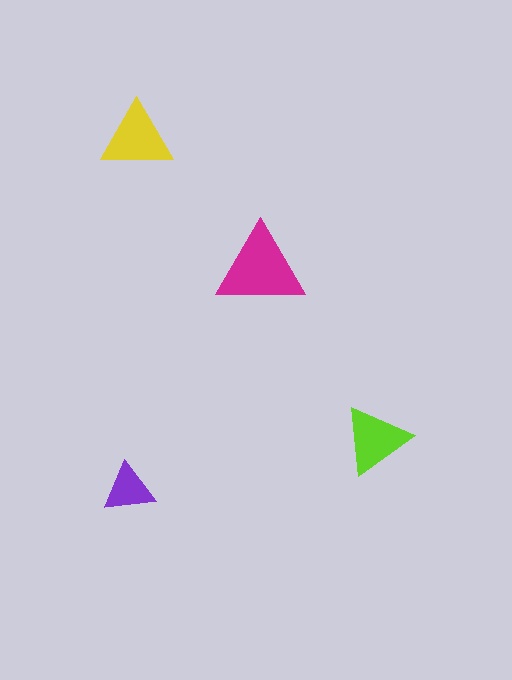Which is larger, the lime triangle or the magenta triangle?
The magenta one.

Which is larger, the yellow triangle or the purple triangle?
The yellow one.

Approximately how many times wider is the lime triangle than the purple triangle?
About 1.5 times wider.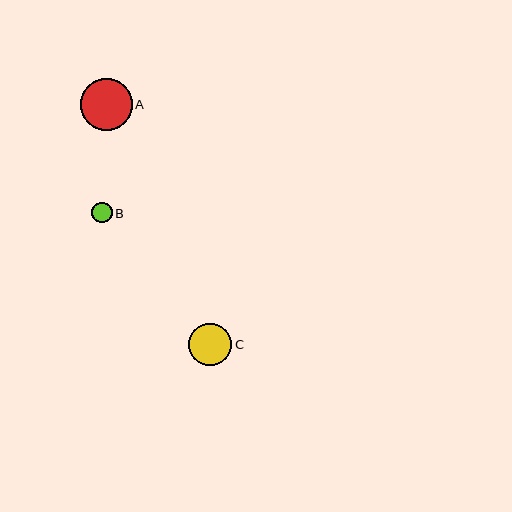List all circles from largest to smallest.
From largest to smallest: A, C, B.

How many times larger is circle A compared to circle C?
Circle A is approximately 1.2 times the size of circle C.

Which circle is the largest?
Circle A is the largest with a size of approximately 52 pixels.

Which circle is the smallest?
Circle B is the smallest with a size of approximately 21 pixels.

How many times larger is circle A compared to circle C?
Circle A is approximately 1.2 times the size of circle C.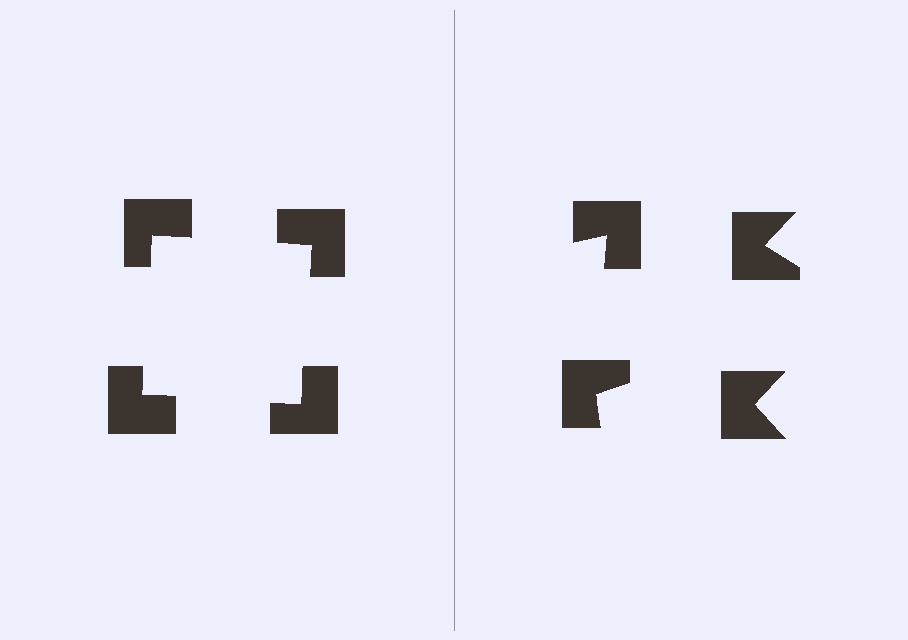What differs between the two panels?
The notched squares are positioned identically on both sides; only the wedge orientations differ. On the left they align to a square; on the right they are misaligned.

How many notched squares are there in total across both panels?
8 — 4 on each side.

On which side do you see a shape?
An illusory square appears on the left side. On the right side the wedge cuts are rotated, so no coherent shape forms.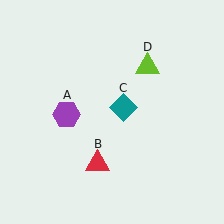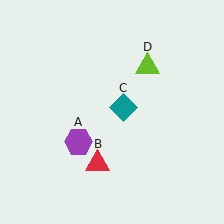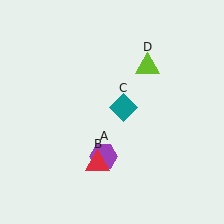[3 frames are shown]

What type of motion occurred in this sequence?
The purple hexagon (object A) rotated counterclockwise around the center of the scene.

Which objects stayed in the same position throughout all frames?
Red triangle (object B) and teal diamond (object C) and lime triangle (object D) remained stationary.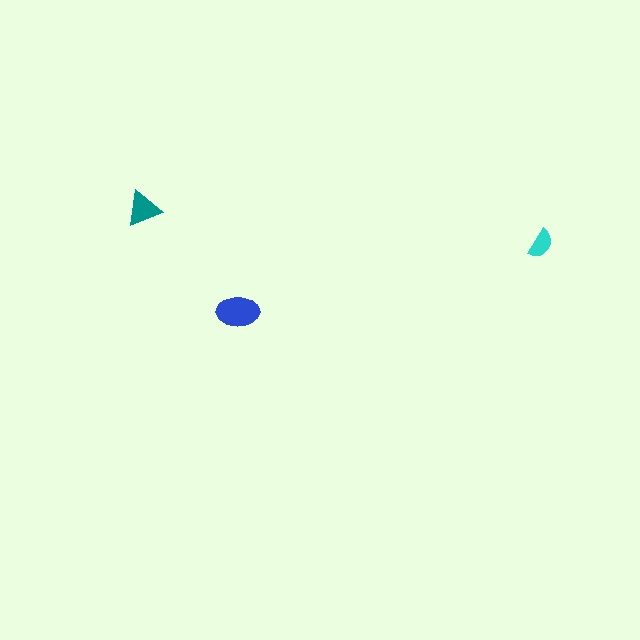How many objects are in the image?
There are 3 objects in the image.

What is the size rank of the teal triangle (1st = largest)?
2nd.